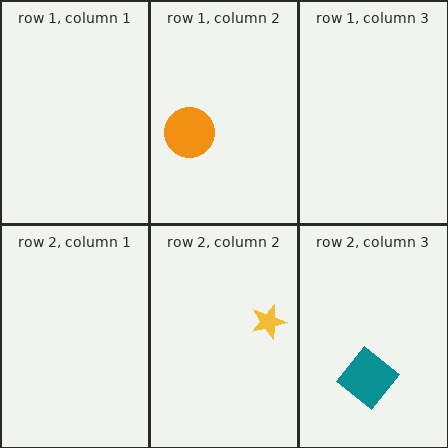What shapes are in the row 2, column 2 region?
The yellow star.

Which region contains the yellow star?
The row 2, column 2 region.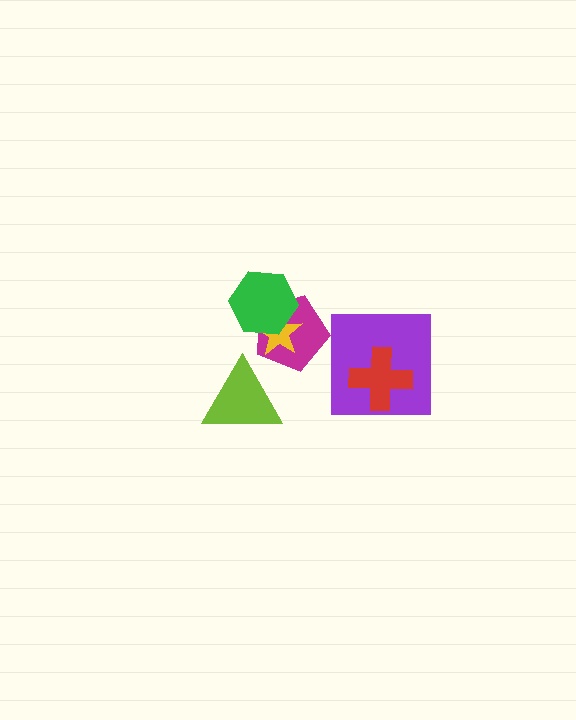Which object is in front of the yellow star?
The green hexagon is in front of the yellow star.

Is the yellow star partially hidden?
Yes, it is partially covered by another shape.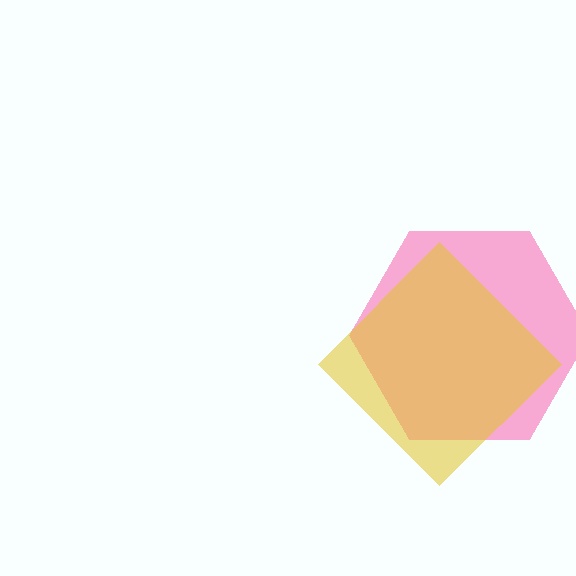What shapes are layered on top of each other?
The layered shapes are: a pink hexagon, a yellow diamond.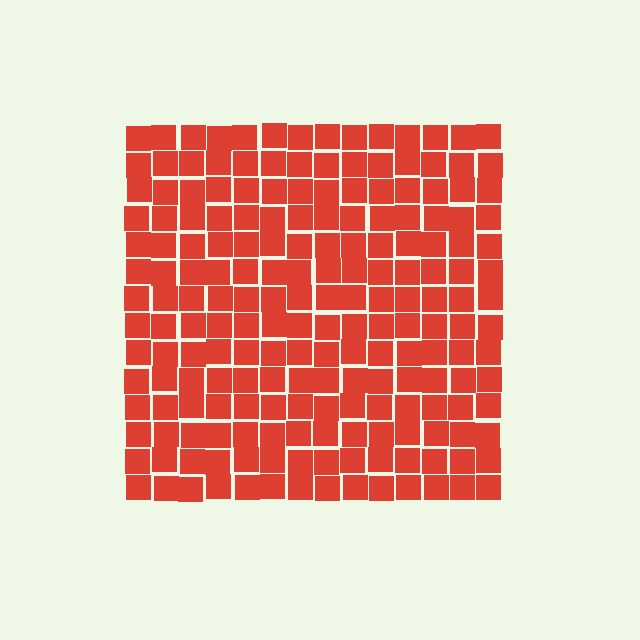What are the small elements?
The small elements are squares.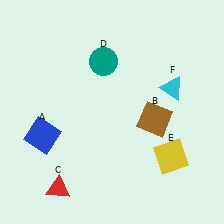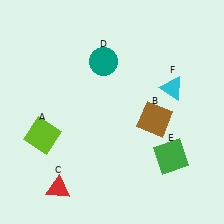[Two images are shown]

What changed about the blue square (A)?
In Image 1, A is blue. In Image 2, it changed to lime.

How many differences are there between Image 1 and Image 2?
There are 2 differences between the two images.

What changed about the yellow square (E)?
In Image 1, E is yellow. In Image 2, it changed to green.